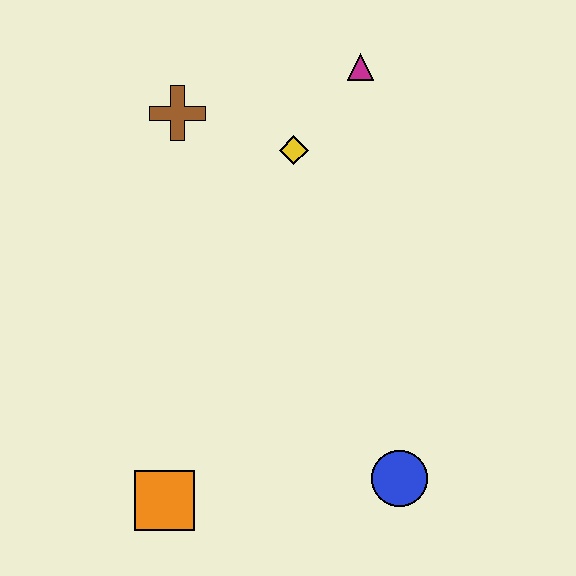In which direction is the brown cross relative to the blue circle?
The brown cross is above the blue circle.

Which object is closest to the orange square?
The blue circle is closest to the orange square.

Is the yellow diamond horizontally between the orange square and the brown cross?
No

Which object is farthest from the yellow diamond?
The orange square is farthest from the yellow diamond.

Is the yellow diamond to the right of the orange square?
Yes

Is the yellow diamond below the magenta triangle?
Yes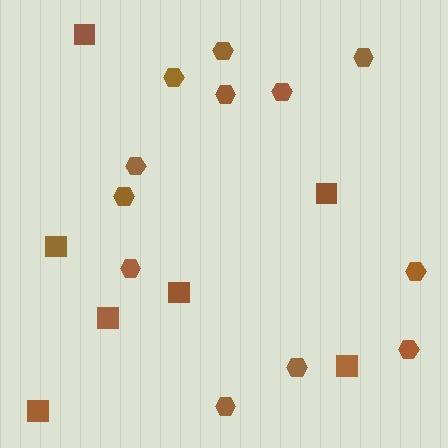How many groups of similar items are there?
There are 2 groups: one group of squares (7) and one group of hexagons (12).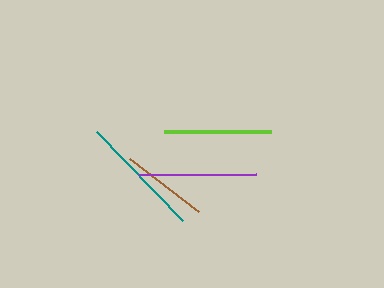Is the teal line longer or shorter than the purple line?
The teal line is longer than the purple line.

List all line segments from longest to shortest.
From longest to shortest: teal, purple, lime, brown.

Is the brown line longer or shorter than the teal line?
The teal line is longer than the brown line.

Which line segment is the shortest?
The brown line is the shortest at approximately 87 pixels.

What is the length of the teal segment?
The teal segment is approximately 124 pixels long.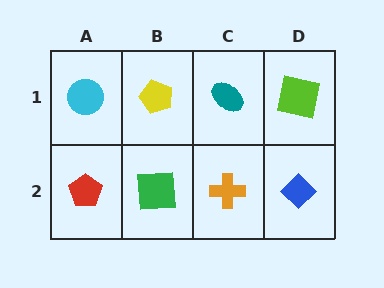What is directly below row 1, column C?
An orange cross.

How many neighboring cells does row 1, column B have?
3.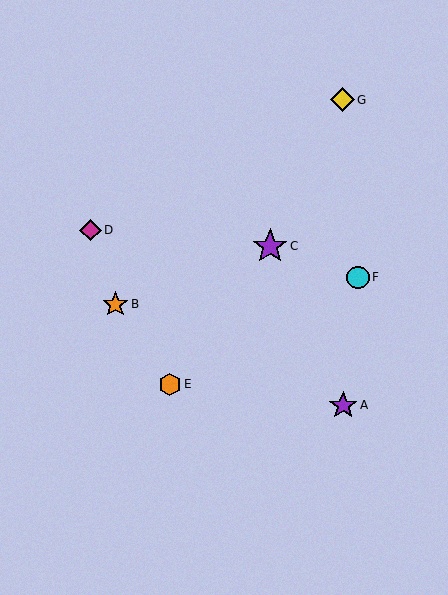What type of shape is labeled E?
Shape E is an orange hexagon.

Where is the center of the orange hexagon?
The center of the orange hexagon is at (170, 384).